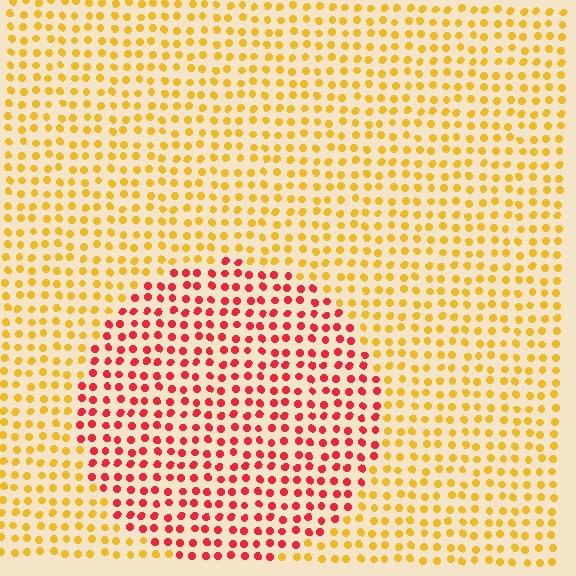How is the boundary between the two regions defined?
The boundary is defined purely by a slight shift in hue (about 52 degrees). Spacing, size, and orientation are identical on both sides.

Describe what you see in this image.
The image is filled with small yellow elements in a uniform arrangement. A circle-shaped region is visible where the elements are tinted to a slightly different hue, forming a subtle color boundary.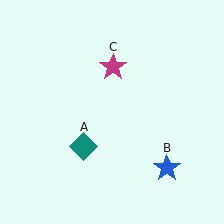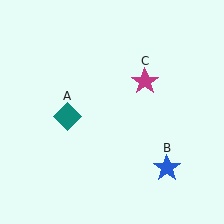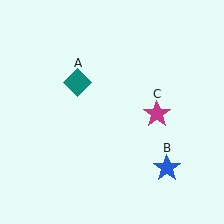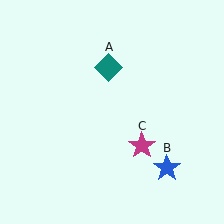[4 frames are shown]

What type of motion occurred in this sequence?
The teal diamond (object A), magenta star (object C) rotated clockwise around the center of the scene.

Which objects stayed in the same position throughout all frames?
Blue star (object B) remained stationary.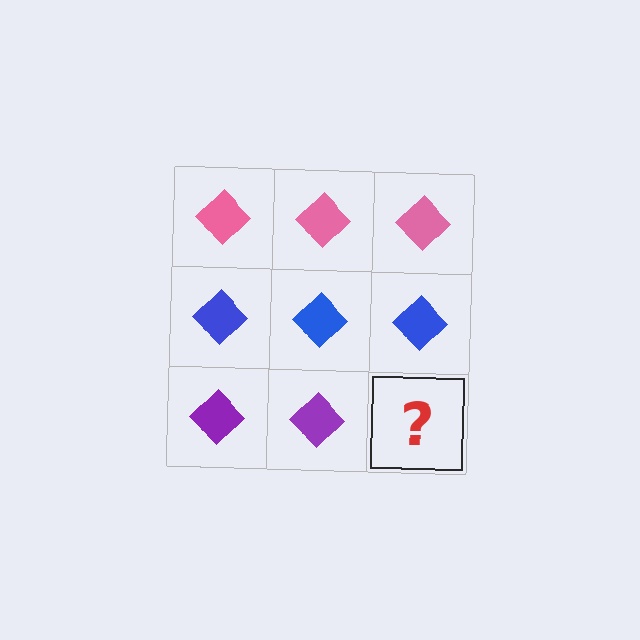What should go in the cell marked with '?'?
The missing cell should contain a purple diamond.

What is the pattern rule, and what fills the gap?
The rule is that each row has a consistent color. The gap should be filled with a purple diamond.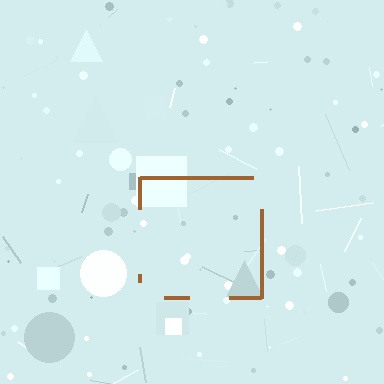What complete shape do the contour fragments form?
The contour fragments form a square.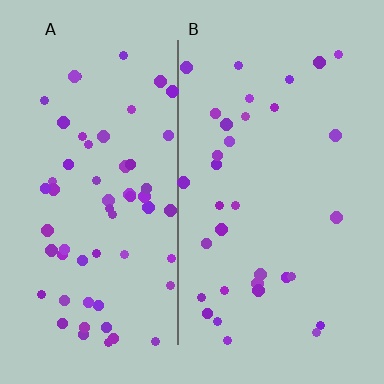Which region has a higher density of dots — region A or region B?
A (the left).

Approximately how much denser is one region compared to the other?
Approximately 1.8× — region A over region B.